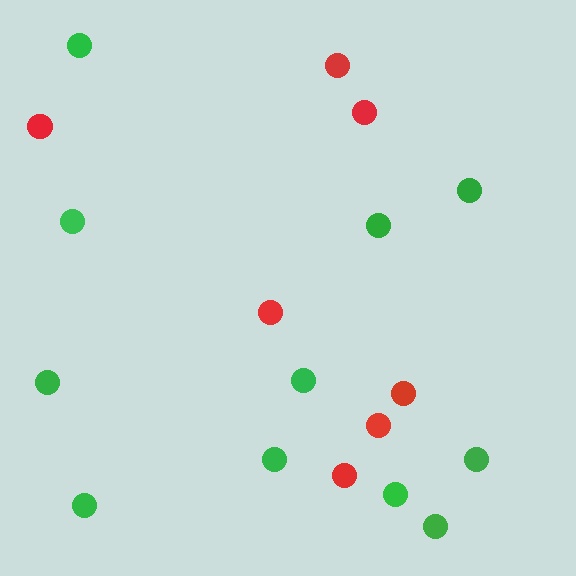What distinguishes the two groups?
There are 2 groups: one group of green circles (11) and one group of red circles (7).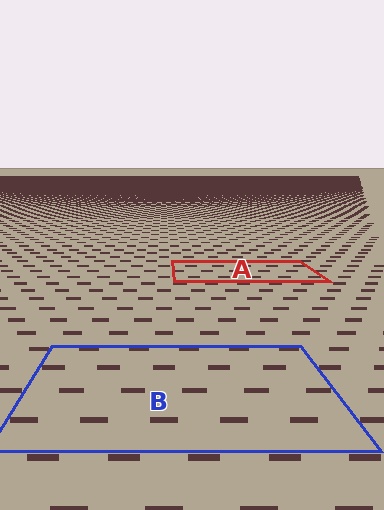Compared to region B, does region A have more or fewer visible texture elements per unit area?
Region A has more texture elements per unit area — they are packed more densely because it is farther away.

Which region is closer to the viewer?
Region B is closer. The texture elements there are larger and more spread out.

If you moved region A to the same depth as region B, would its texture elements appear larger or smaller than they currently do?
They would appear larger. At a closer depth, the same texture elements are projected at a bigger on-screen size.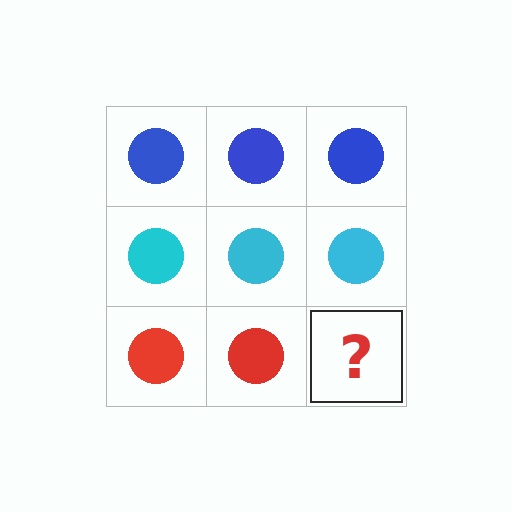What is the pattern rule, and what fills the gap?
The rule is that each row has a consistent color. The gap should be filled with a red circle.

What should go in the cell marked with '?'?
The missing cell should contain a red circle.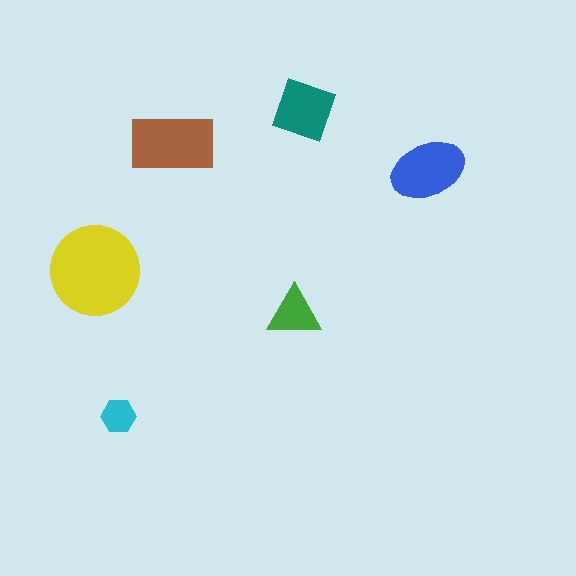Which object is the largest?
The yellow circle.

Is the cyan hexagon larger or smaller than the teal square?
Smaller.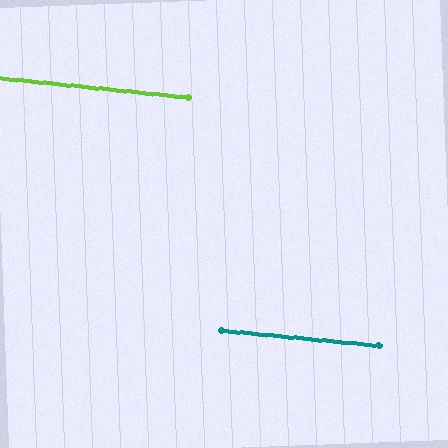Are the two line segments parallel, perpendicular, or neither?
Parallel — their directions differ by only 0.4°.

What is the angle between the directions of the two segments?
Approximately 0 degrees.